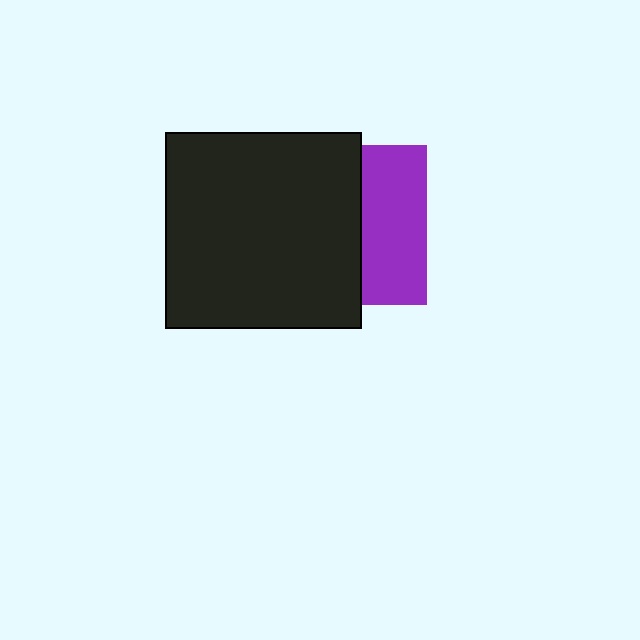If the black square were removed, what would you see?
You would see the complete purple square.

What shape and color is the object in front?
The object in front is a black square.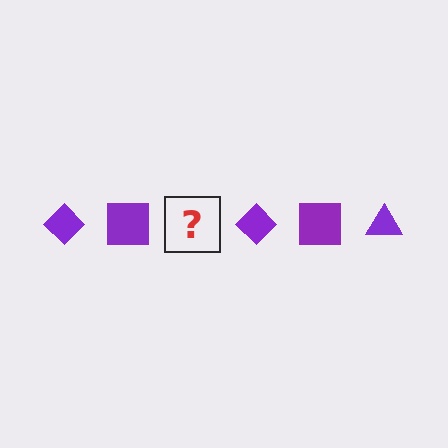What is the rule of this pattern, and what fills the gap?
The rule is that the pattern cycles through diamond, square, triangle shapes in purple. The gap should be filled with a purple triangle.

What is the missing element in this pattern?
The missing element is a purple triangle.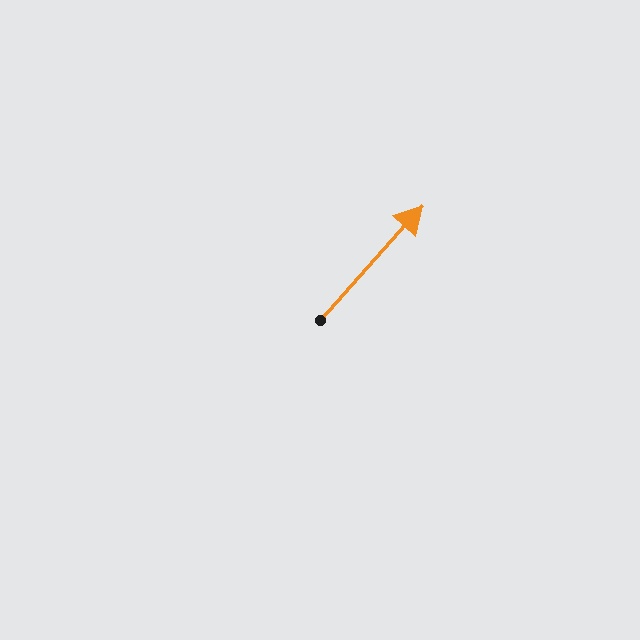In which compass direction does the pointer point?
Northeast.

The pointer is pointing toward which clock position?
Roughly 1 o'clock.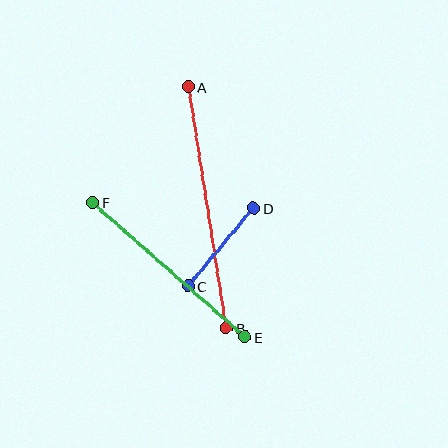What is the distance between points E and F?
The distance is approximately 203 pixels.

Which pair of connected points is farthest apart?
Points A and B are farthest apart.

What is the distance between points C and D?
The distance is approximately 102 pixels.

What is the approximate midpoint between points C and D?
The midpoint is at approximately (221, 247) pixels.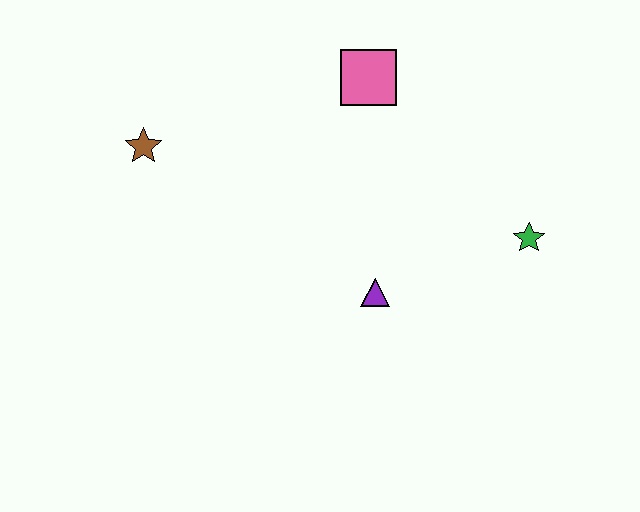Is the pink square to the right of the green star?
No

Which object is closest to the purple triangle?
The green star is closest to the purple triangle.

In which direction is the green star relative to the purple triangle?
The green star is to the right of the purple triangle.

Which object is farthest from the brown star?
The green star is farthest from the brown star.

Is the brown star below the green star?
No